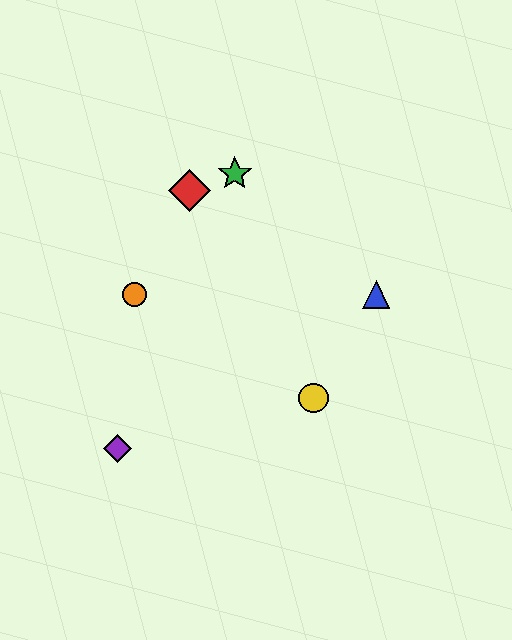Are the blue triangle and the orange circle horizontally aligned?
Yes, both are at y≈295.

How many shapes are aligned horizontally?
2 shapes (the blue triangle, the orange circle) are aligned horizontally.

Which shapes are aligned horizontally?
The blue triangle, the orange circle are aligned horizontally.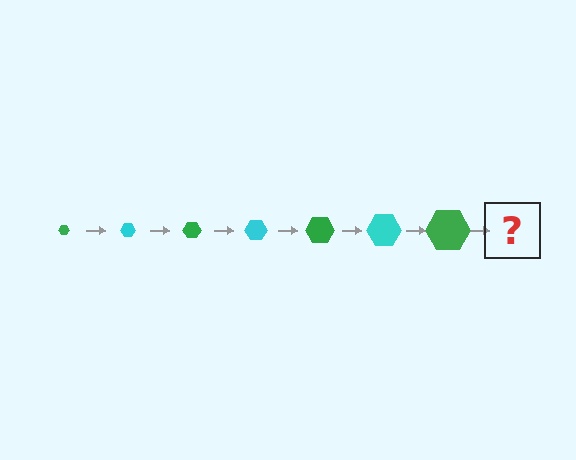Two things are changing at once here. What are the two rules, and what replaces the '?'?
The two rules are that the hexagon grows larger each step and the color cycles through green and cyan. The '?' should be a cyan hexagon, larger than the previous one.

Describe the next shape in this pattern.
It should be a cyan hexagon, larger than the previous one.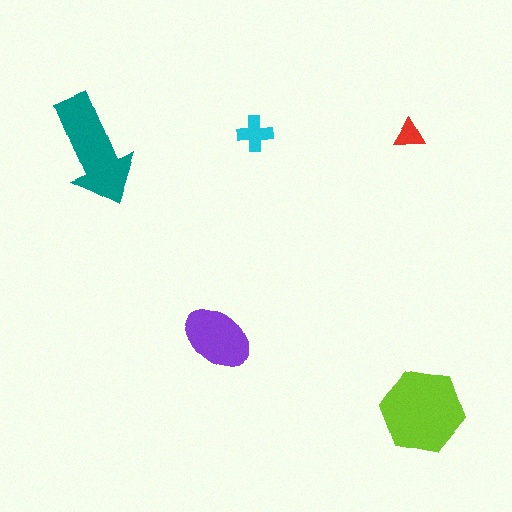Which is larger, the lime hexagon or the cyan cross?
The lime hexagon.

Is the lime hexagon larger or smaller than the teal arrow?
Larger.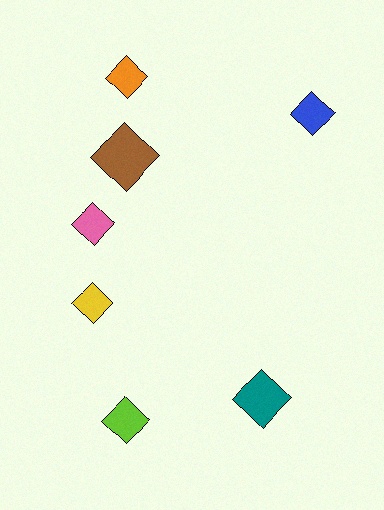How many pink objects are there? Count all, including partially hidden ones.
There is 1 pink object.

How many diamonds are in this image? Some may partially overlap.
There are 7 diamonds.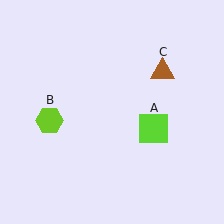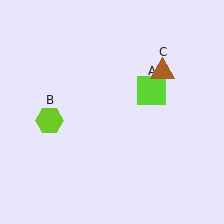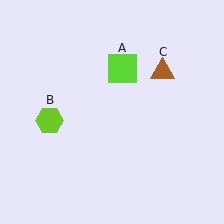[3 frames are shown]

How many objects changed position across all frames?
1 object changed position: lime square (object A).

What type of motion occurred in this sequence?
The lime square (object A) rotated counterclockwise around the center of the scene.